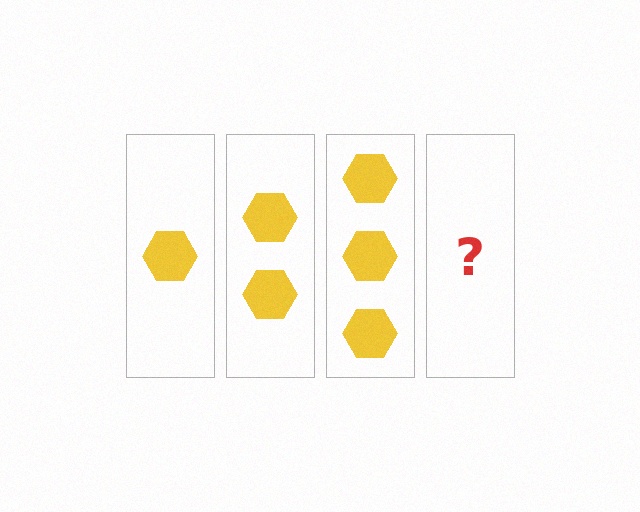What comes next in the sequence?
The next element should be 4 hexagons.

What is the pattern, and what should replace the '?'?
The pattern is that each step adds one more hexagon. The '?' should be 4 hexagons.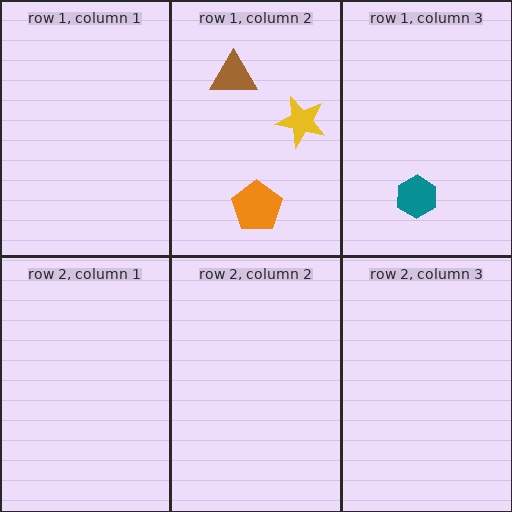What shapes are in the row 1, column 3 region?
The teal hexagon.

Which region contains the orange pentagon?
The row 1, column 2 region.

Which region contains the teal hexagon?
The row 1, column 3 region.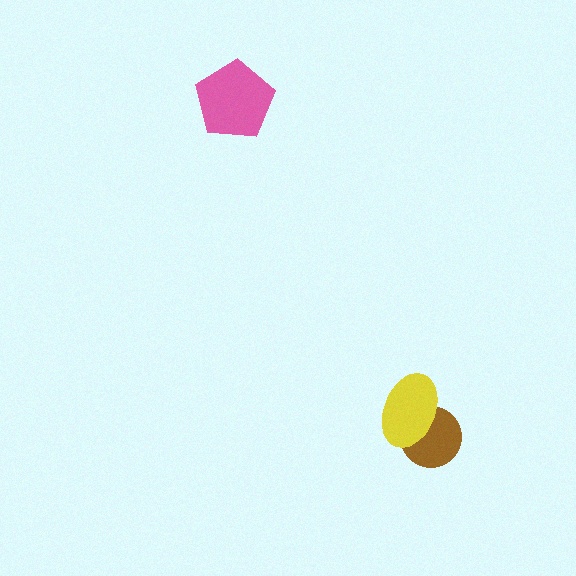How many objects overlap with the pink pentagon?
0 objects overlap with the pink pentagon.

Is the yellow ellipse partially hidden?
No, no other shape covers it.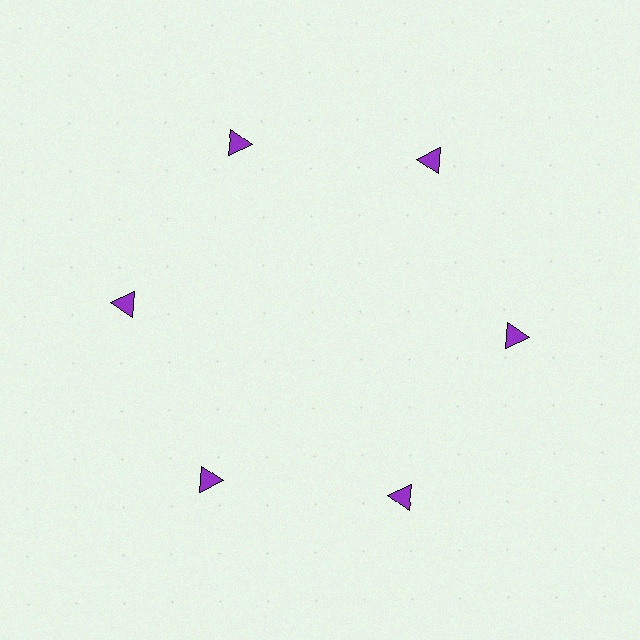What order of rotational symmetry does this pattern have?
This pattern has 6-fold rotational symmetry.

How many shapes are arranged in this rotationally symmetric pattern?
There are 6 shapes, arranged in 6 groups of 1.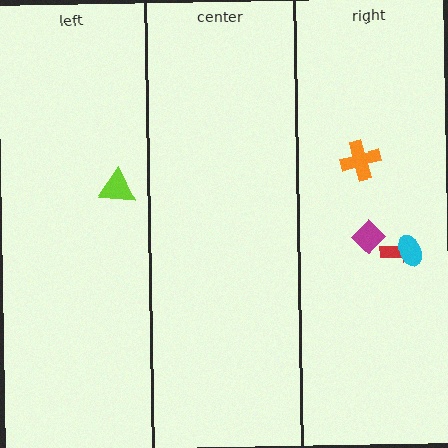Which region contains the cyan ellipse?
The right region.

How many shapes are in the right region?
4.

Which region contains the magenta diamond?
The right region.